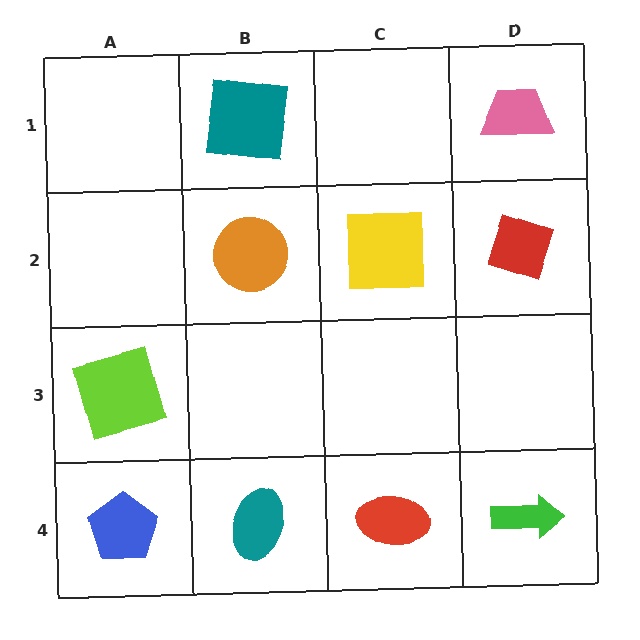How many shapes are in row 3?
1 shape.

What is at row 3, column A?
A lime square.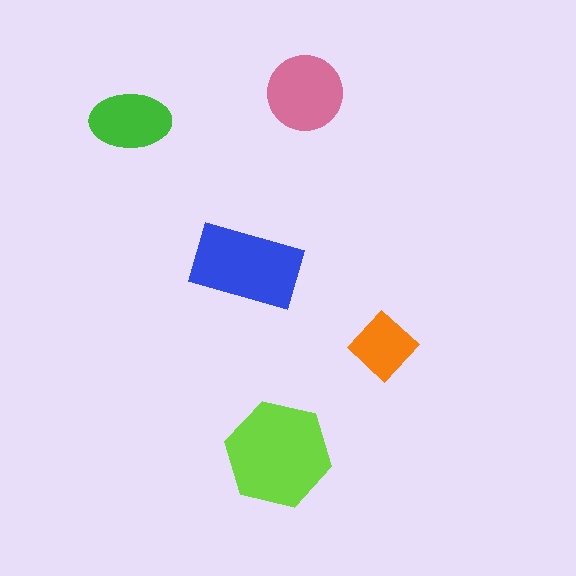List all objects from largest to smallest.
The lime hexagon, the blue rectangle, the pink circle, the green ellipse, the orange diamond.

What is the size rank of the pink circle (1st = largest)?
3rd.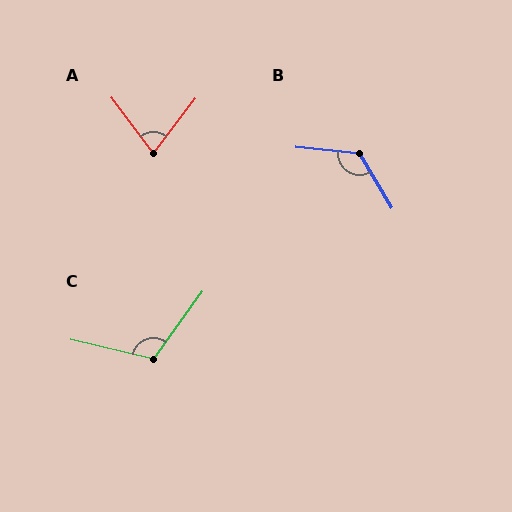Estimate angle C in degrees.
Approximately 113 degrees.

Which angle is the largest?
B, at approximately 126 degrees.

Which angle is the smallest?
A, at approximately 74 degrees.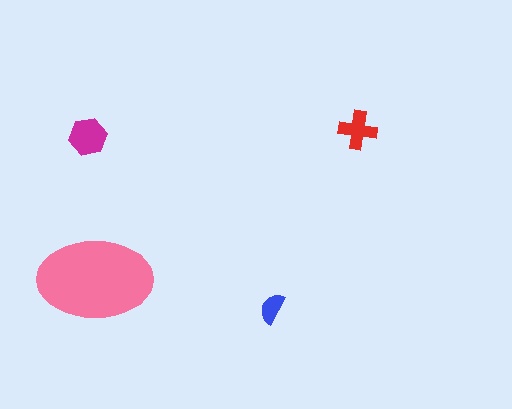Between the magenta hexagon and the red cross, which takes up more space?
The magenta hexagon.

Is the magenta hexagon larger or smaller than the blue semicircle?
Larger.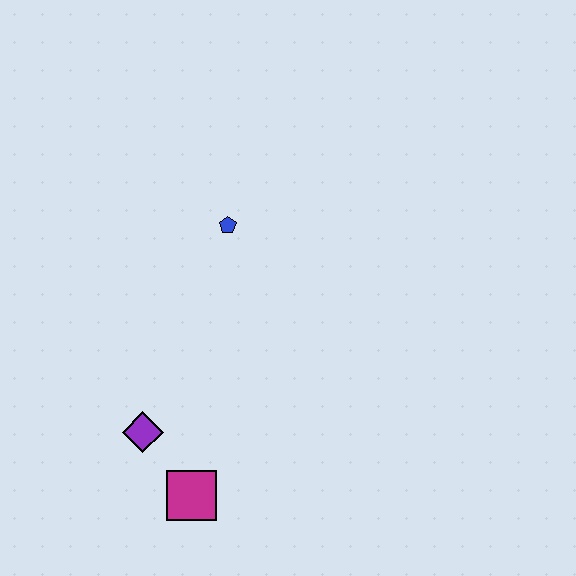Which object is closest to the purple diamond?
The magenta square is closest to the purple diamond.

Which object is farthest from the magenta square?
The blue pentagon is farthest from the magenta square.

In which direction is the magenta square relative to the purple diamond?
The magenta square is below the purple diamond.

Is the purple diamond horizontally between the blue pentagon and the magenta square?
No